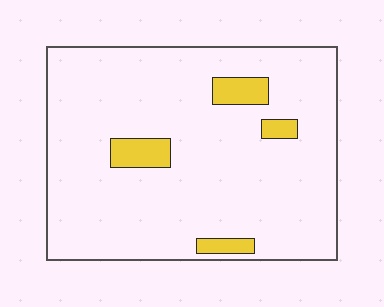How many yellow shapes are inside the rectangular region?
4.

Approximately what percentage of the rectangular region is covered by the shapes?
Approximately 10%.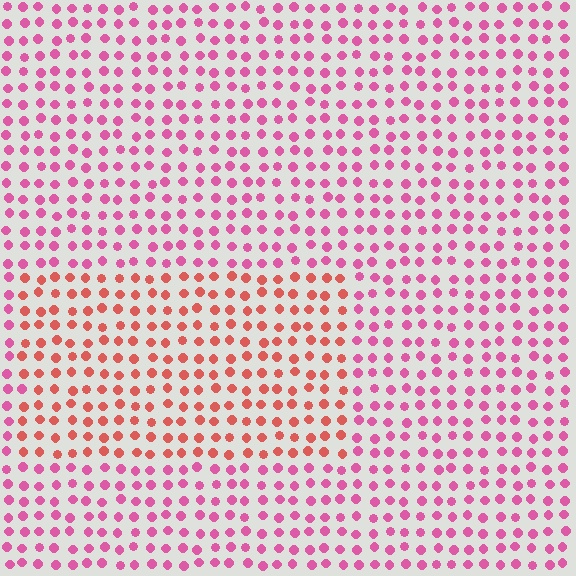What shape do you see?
I see a rectangle.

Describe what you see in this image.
The image is filled with small pink elements in a uniform arrangement. A rectangle-shaped region is visible where the elements are tinted to a slightly different hue, forming a subtle color boundary.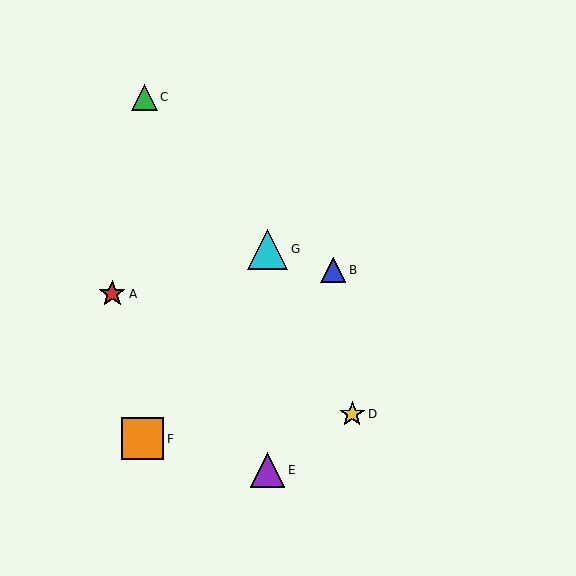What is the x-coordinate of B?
Object B is at x≈333.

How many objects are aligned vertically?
2 objects (E, G) are aligned vertically.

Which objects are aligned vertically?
Objects E, G are aligned vertically.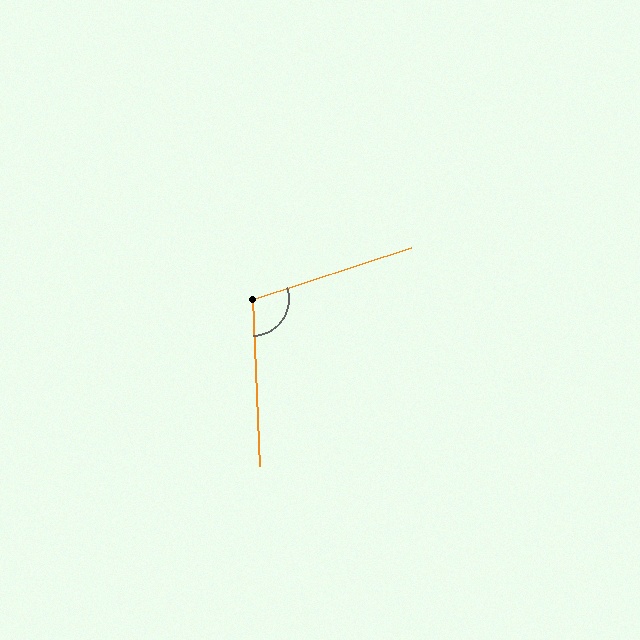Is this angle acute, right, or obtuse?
It is obtuse.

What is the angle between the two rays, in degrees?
Approximately 105 degrees.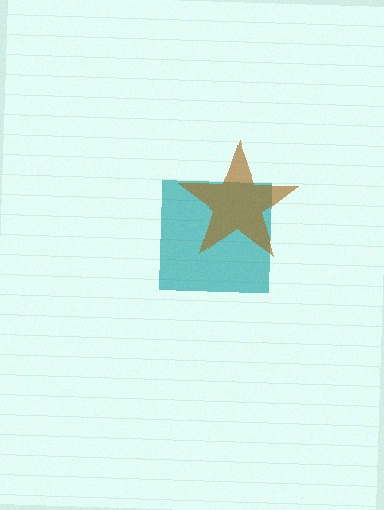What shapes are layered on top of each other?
The layered shapes are: a teal square, a brown star.